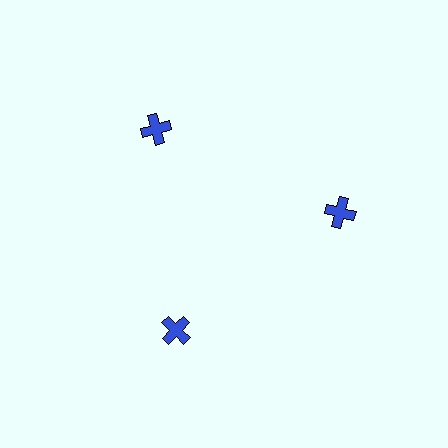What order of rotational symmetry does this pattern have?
This pattern has 3-fold rotational symmetry.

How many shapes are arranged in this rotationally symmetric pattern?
There are 3 shapes, arranged in 3 groups of 1.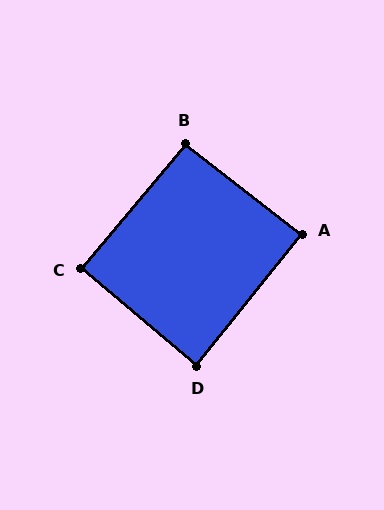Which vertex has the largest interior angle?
B, at approximately 92 degrees.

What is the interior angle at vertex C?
Approximately 91 degrees (approximately right).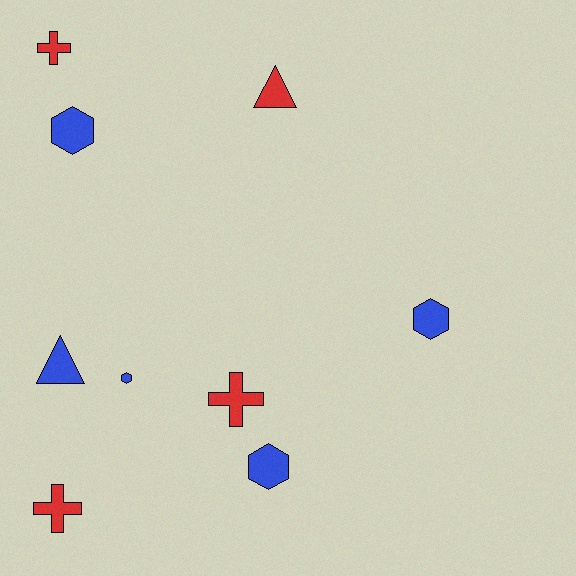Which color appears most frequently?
Blue, with 5 objects.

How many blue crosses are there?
There are no blue crosses.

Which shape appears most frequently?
Hexagon, with 4 objects.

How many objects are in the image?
There are 9 objects.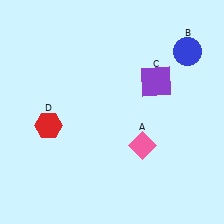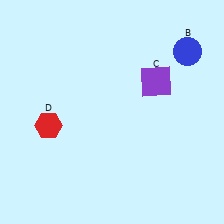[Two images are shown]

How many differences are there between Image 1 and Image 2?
There is 1 difference between the two images.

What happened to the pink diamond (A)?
The pink diamond (A) was removed in Image 2. It was in the bottom-right area of Image 1.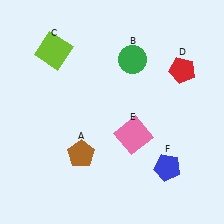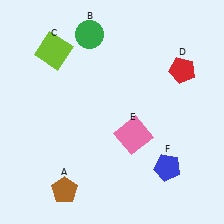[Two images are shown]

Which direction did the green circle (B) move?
The green circle (B) moved left.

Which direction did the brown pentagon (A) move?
The brown pentagon (A) moved down.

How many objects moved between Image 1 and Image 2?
2 objects moved between the two images.